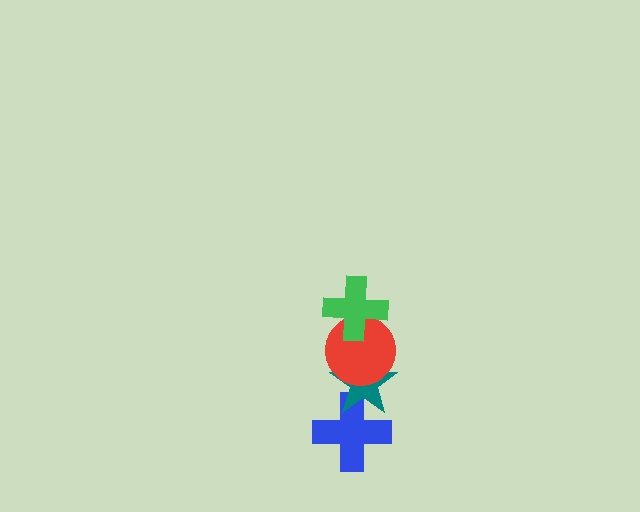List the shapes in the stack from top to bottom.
From top to bottom: the green cross, the red circle, the teal star, the blue cross.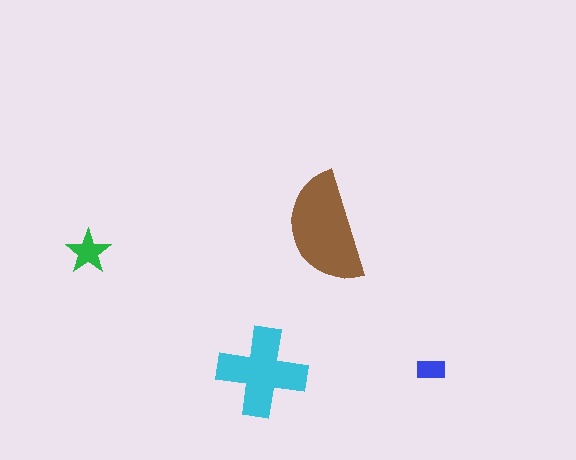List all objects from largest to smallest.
The brown semicircle, the cyan cross, the green star, the blue rectangle.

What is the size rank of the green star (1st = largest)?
3rd.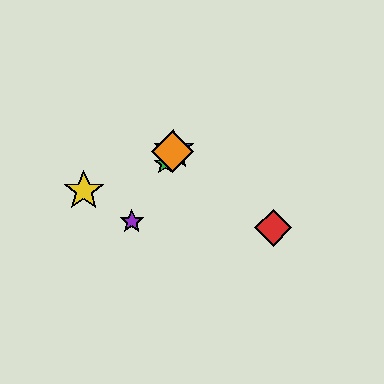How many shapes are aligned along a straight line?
4 shapes (the blue star, the green star, the purple star, the orange diamond) are aligned along a straight line.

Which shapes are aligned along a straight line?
The blue star, the green star, the purple star, the orange diamond are aligned along a straight line.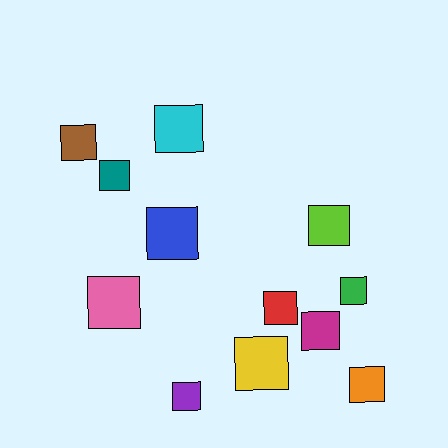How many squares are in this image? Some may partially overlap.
There are 12 squares.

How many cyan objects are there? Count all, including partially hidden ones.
There is 1 cyan object.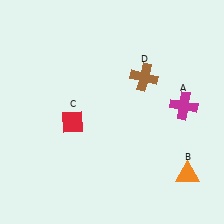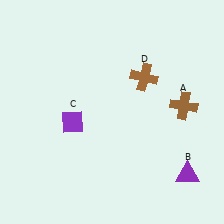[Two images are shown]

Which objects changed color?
A changed from magenta to brown. B changed from orange to purple. C changed from red to purple.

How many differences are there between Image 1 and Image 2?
There are 3 differences between the two images.